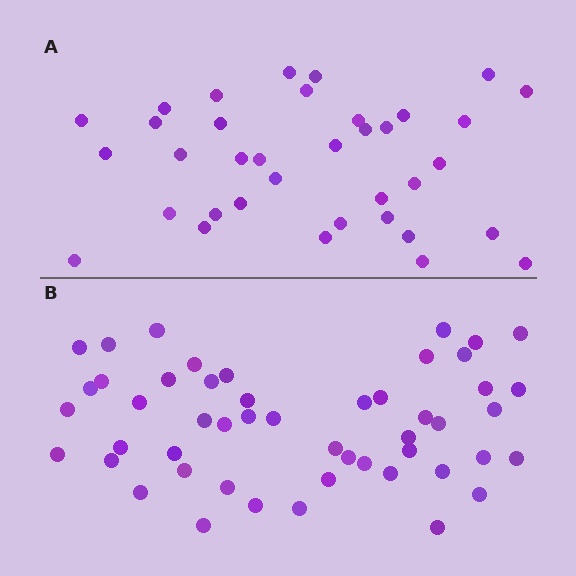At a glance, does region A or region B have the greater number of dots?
Region B (the bottom region) has more dots.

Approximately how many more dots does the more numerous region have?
Region B has approximately 15 more dots than region A.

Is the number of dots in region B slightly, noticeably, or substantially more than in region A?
Region B has noticeably more, but not dramatically so. The ratio is roughly 1.4 to 1.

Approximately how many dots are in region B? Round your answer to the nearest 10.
About 50 dots.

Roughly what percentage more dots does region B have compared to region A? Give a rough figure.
About 40% more.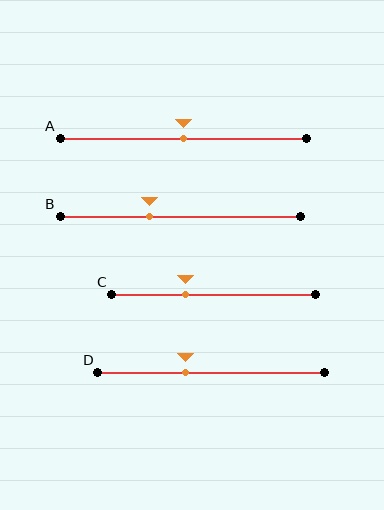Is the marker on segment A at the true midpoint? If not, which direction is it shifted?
Yes, the marker on segment A is at the true midpoint.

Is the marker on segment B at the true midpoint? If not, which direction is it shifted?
No, the marker on segment B is shifted to the left by about 13% of the segment length.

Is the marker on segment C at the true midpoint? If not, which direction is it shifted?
No, the marker on segment C is shifted to the left by about 14% of the segment length.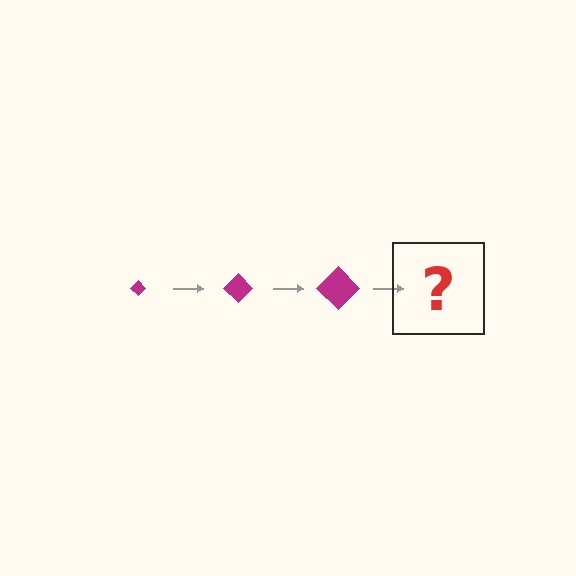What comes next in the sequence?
The next element should be a magenta diamond, larger than the previous one.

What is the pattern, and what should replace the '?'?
The pattern is that the diamond gets progressively larger each step. The '?' should be a magenta diamond, larger than the previous one.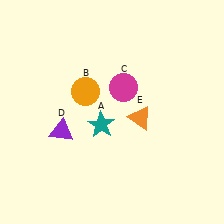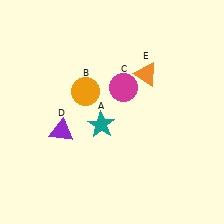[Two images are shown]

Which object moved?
The orange triangle (E) moved up.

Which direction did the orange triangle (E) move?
The orange triangle (E) moved up.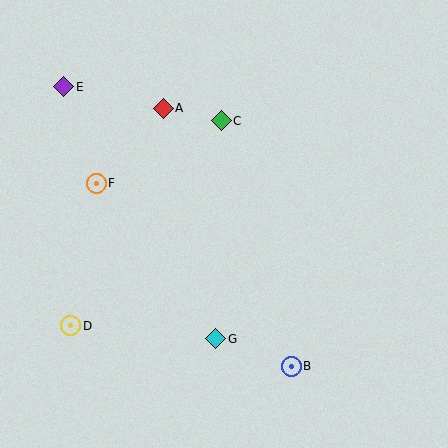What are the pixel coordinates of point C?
Point C is at (221, 121).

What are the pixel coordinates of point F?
Point F is at (96, 183).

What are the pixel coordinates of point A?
Point A is at (163, 108).